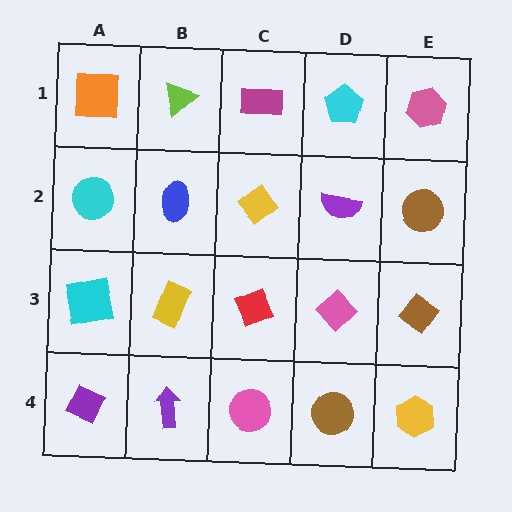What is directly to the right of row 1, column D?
A pink hexagon.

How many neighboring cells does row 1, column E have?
2.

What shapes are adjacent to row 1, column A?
A cyan circle (row 2, column A), a lime triangle (row 1, column B).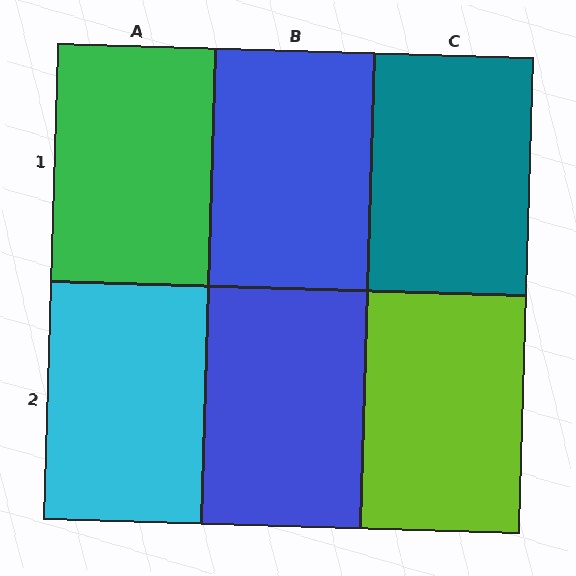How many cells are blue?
2 cells are blue.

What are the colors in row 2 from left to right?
Cyan, blue, lime.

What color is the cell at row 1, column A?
Green.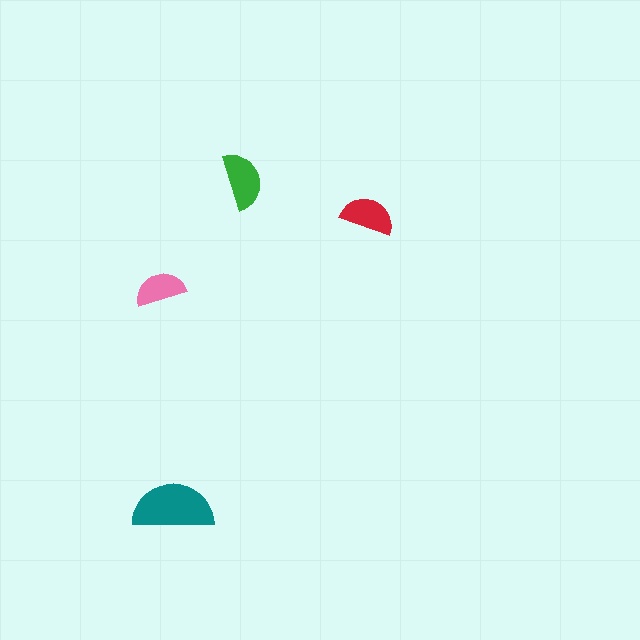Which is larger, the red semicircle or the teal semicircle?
The teal one.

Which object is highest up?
The green semicircle is topmost.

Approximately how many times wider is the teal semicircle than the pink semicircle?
About 1.5 times wider.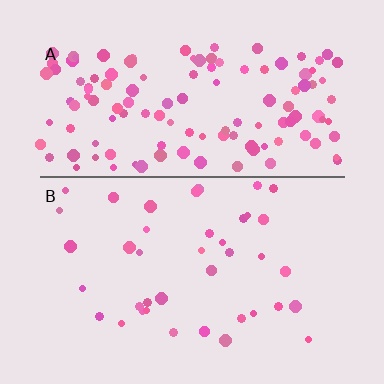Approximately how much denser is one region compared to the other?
Approximately 3.1× — region A over region B.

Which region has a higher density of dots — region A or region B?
A (the top).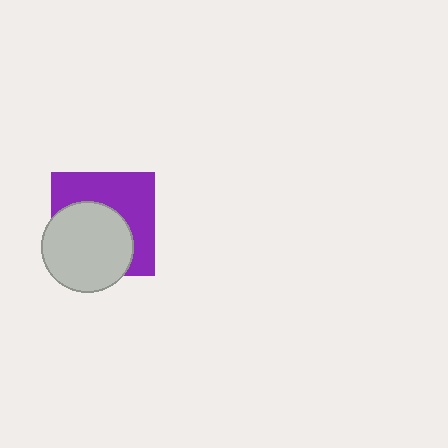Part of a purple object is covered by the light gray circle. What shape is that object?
It is a square.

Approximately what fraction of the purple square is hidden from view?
Roughly 50% of the purple square is hidden behind the light gray circle.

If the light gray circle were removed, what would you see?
You would see the complete purple square.